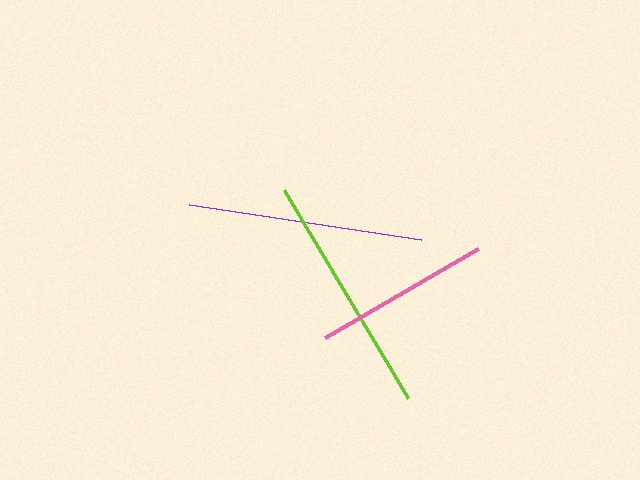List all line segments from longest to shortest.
From longest to shortest: lime, purple, pink.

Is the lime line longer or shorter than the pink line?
The lime line is longer than the pink line.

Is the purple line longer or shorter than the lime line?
The lime line is longer than the purple line.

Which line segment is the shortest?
The pink line is the shortest at approximately 177 pixels.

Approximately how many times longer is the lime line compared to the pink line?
The lime line is approximately 1.4 times the length of the pink line.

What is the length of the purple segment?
The purple segment is approximately 235 pixels long.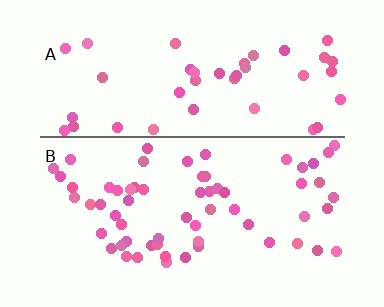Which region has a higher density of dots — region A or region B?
B (the bottom).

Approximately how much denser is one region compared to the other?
Approximately 1.4× — region B over region A.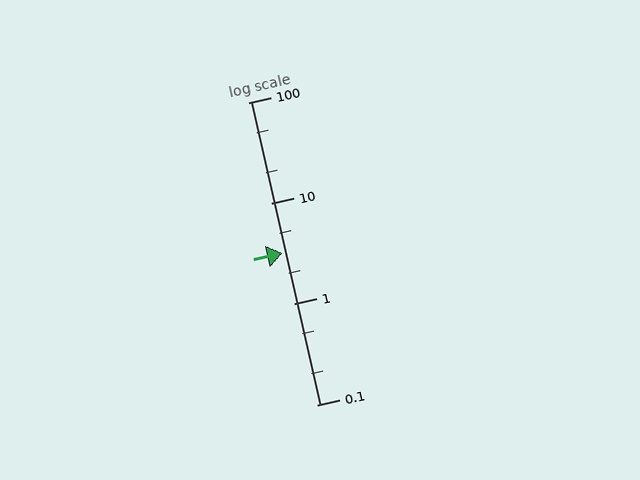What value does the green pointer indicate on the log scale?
The pointer indicates approximately 3.2.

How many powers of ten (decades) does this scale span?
The scale spans 3 decades, from 0.1 to 100.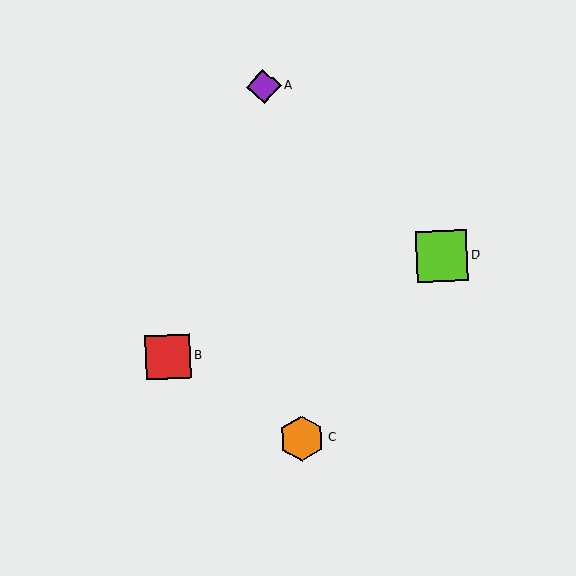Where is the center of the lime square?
The center of the lime square is at (442, 257).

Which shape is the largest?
The lime square (labeled D) is the largest.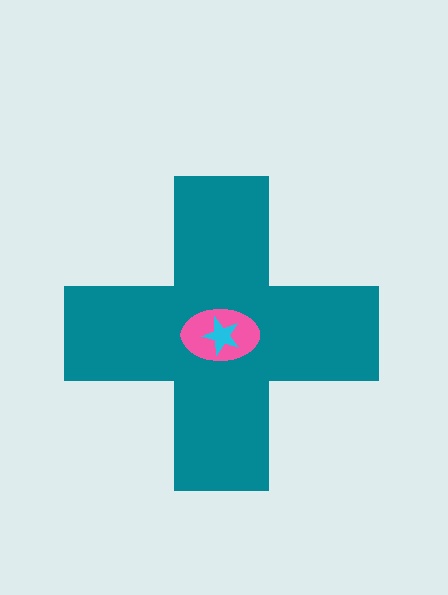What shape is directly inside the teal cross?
The pink ellipse.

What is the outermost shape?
The teal cross.